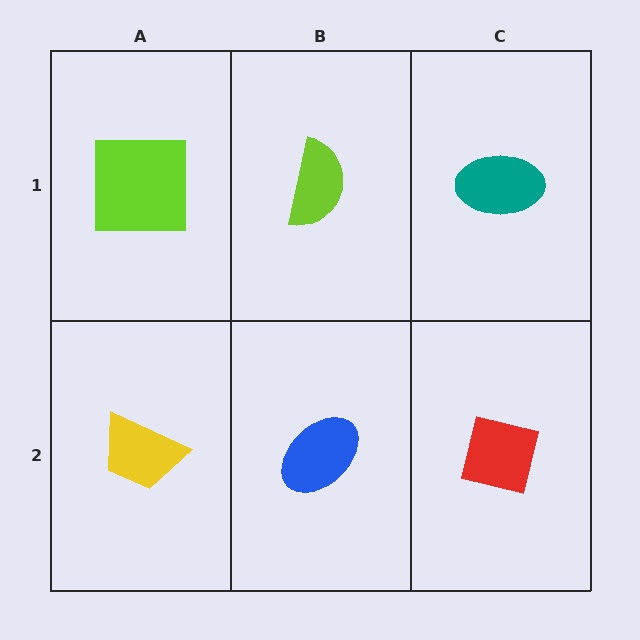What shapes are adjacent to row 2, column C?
A teal ellipse (row 1, column C), a blue ellipse (row 2, column B).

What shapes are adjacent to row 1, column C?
A red square (row 2, column C), a lime semicircle (row 1, column B).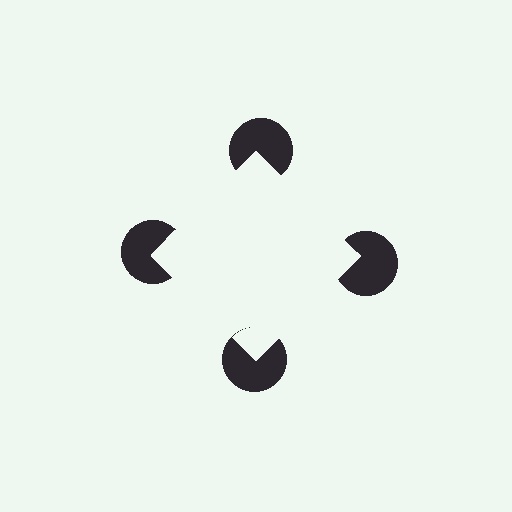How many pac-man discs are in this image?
There are 4 — one at each vertex of the illusory square.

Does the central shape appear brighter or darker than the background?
It typically appears slightly brighter than the background, even though no actual brightness change is drawn.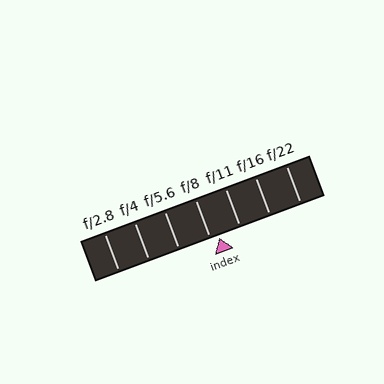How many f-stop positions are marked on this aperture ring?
There are 7 f-stop positions marked.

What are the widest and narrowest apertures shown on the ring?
The widest aperture shown is f/2.8 and the narrowest is f/22.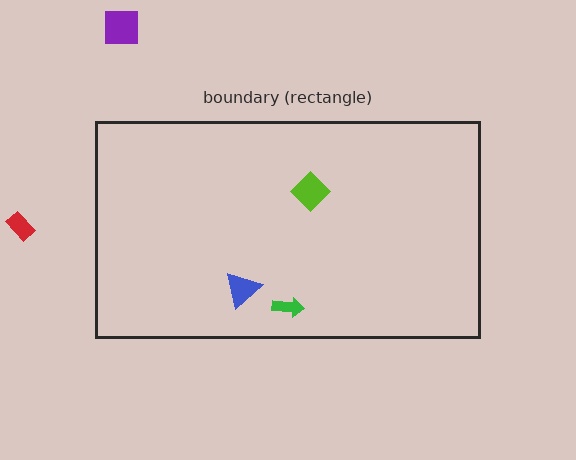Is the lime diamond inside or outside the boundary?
Inside.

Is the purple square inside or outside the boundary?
Outside.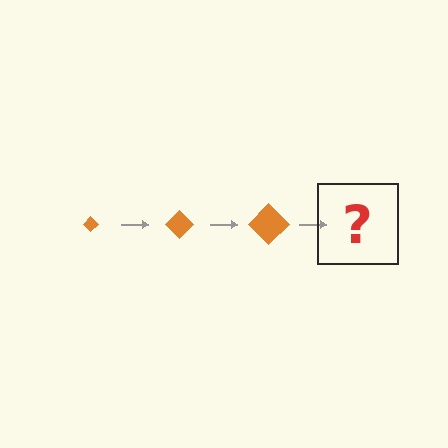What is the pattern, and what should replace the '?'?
The pattern is that the diamond gets progressively larger each step. The '?' should be an orange diamond, larger than the previous one.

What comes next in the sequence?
The next element should be an orange diamond, larger than the previous one.